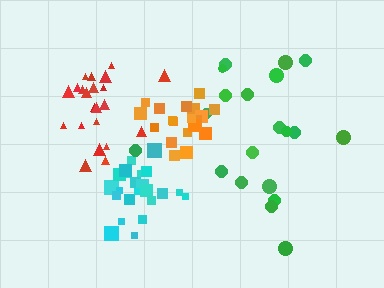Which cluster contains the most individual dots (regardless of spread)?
Cyan (23).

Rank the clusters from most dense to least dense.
cyan, orange, red, green.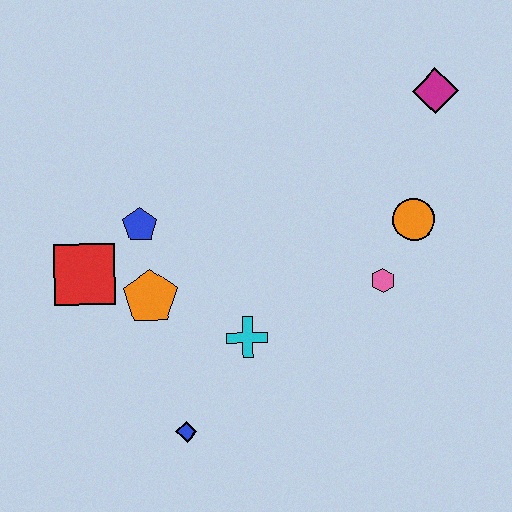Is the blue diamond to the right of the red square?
Yes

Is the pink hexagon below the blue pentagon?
Yes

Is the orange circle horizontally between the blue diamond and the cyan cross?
No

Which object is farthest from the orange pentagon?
The magenta diamond is farthest from the orange pentagon.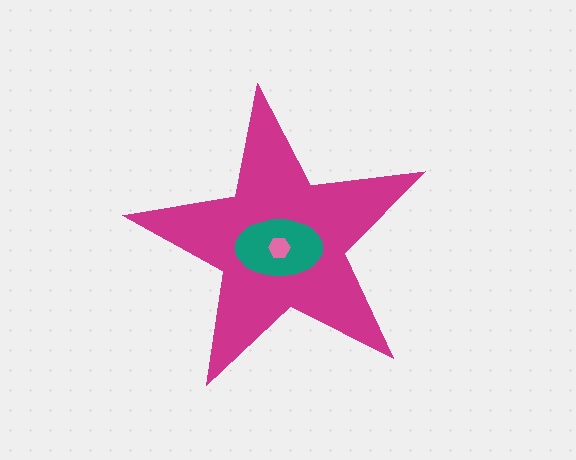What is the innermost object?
The pink hexagon.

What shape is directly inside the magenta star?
The teal ellipse.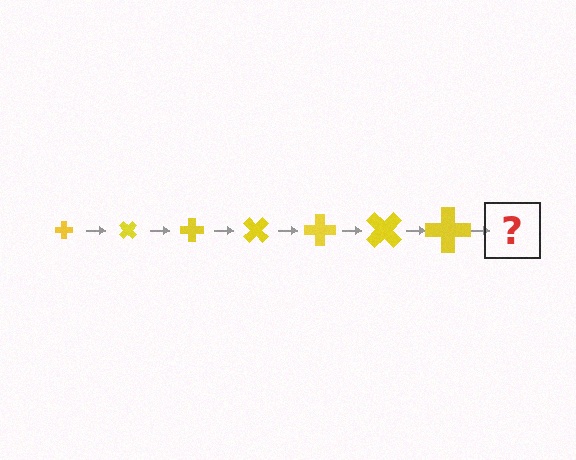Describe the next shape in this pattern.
It should be a cross, larger than the previous one and rotated 315 degrees from the start.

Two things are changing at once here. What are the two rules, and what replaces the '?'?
The two rules are that the cross grows larger each step and it rotates 45 degrees each step. The '?' should be a cross, larger than the previous one and rotated 315 degrees from the start.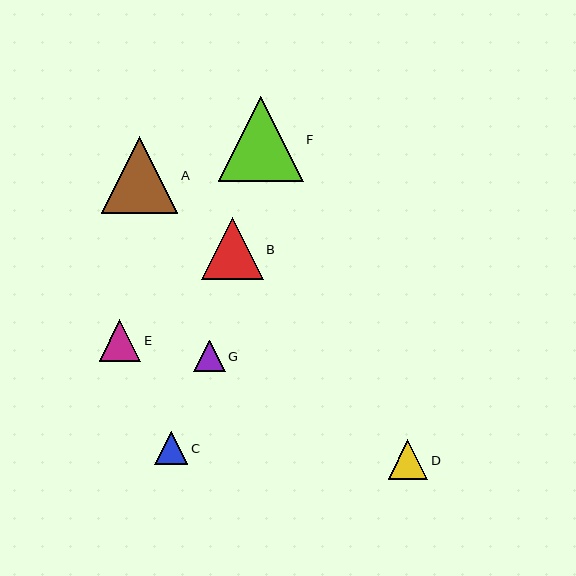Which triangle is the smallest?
Triangle G is the smallest with a size of approximately 32 pixels.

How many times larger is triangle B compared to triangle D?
Triangle B is approximately 1.6 times the size of triangle D.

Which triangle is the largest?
Triangle F is the largest with a size of approximately 85 pixels.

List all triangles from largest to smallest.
From largest to smallest: F, A, B, E, D, C, G.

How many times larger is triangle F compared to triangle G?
Triangle F is approximately 2.7 times the size of triangle G.